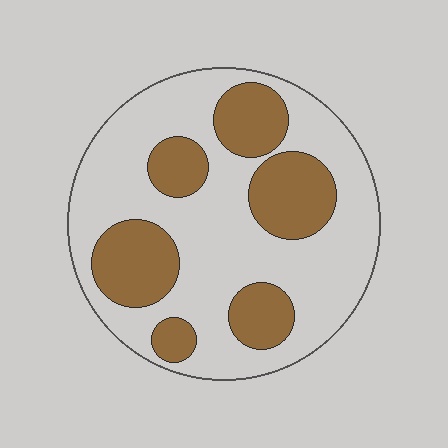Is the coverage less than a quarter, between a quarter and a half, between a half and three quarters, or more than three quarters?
Between a quarter and a half.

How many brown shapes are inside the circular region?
6.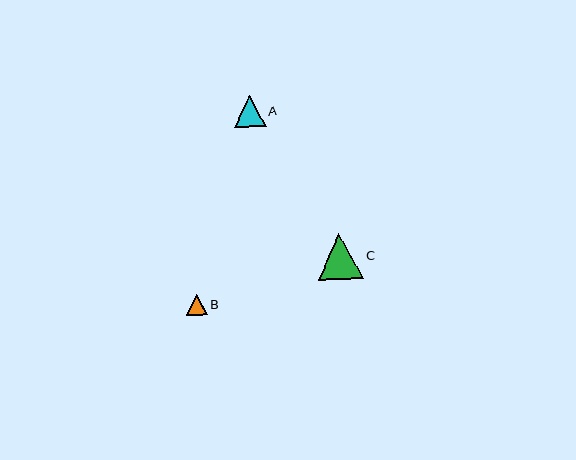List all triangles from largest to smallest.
From largest to smallest: C, A, B.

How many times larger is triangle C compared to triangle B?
Triangle C is approximately 2.1 times the size of triangle B.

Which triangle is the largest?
Triangle C is the largest with a size of approximately 46 pixels.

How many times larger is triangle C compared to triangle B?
Triangle C is approximately 2.1 times the size of triangle B.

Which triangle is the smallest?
Triangle B is the smallest with a size of approximately 21 pixels.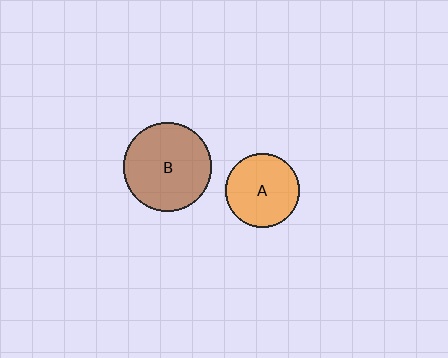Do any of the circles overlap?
No, none of the circles overlap.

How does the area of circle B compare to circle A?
Approximately 1.4 times.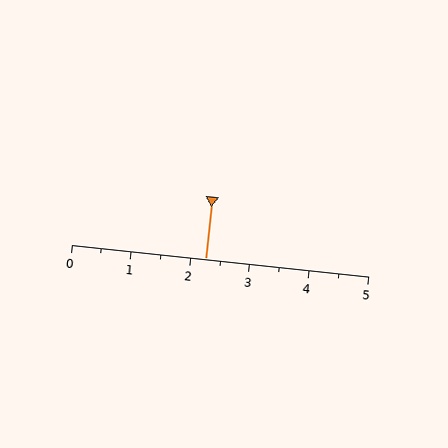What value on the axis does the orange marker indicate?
The marker indicates approximately 2.2.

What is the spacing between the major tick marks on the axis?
The major ticks are spaced 1 apart.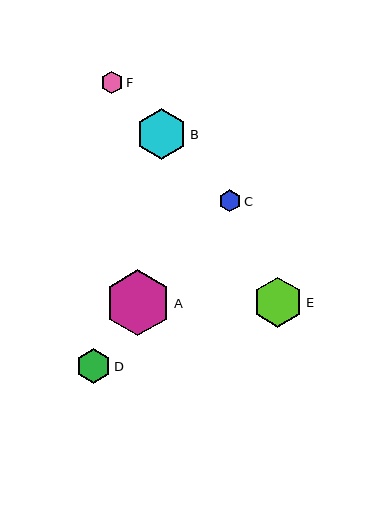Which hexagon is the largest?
Hexagon A is the largest with a size of approximately 66 pixels.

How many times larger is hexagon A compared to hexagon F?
Hexagon A is approximately 2.9 times the size of hexagon F.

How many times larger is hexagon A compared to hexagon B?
Hexagon A is approximately 1.3 times the size of hexagon B.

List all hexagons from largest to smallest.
From largest to smallest: A, B, E, D, F, C.